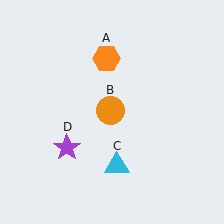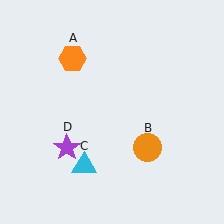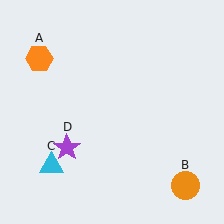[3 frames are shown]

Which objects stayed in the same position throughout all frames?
Purple star (object D) remained stationary.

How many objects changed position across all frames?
3 objects changed position: orange hexagon (object A), orange circle (object B), cyan triangle (object C).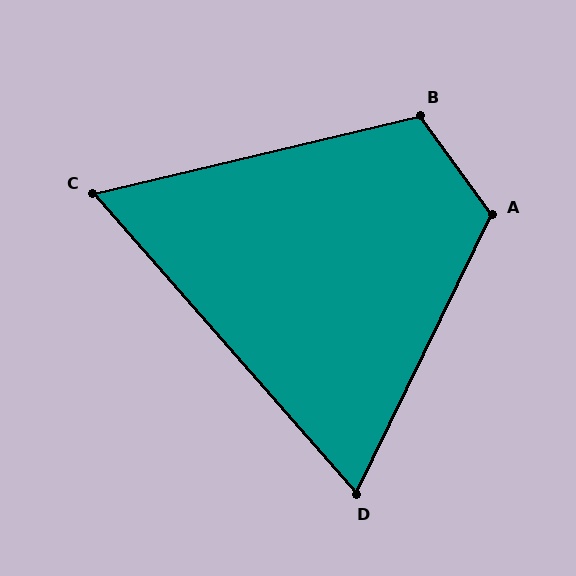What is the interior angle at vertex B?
Approximately 113 degrees (obtuse).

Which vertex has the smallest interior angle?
C, at approximately 62 degrees.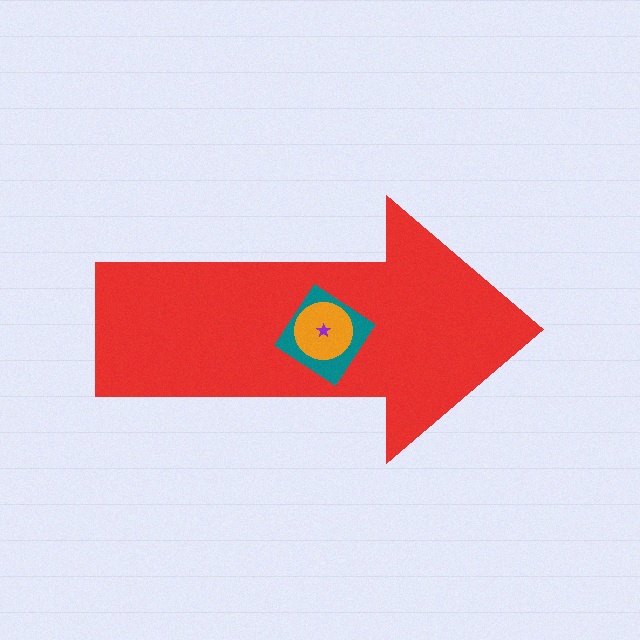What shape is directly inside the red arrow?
The teal diamond.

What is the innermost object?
The purple star.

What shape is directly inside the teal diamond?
The orange circle.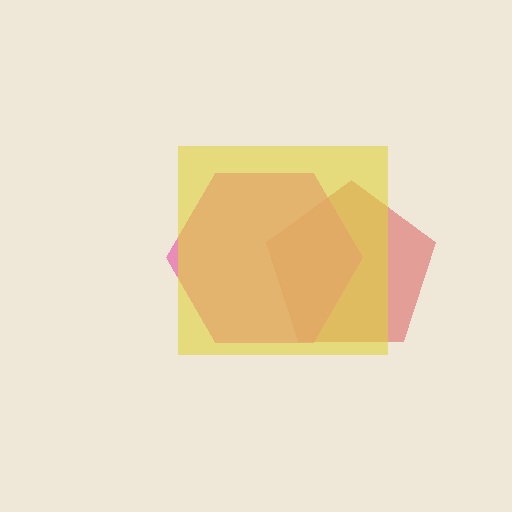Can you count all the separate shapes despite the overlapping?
Yes, there are 3 separate shapes.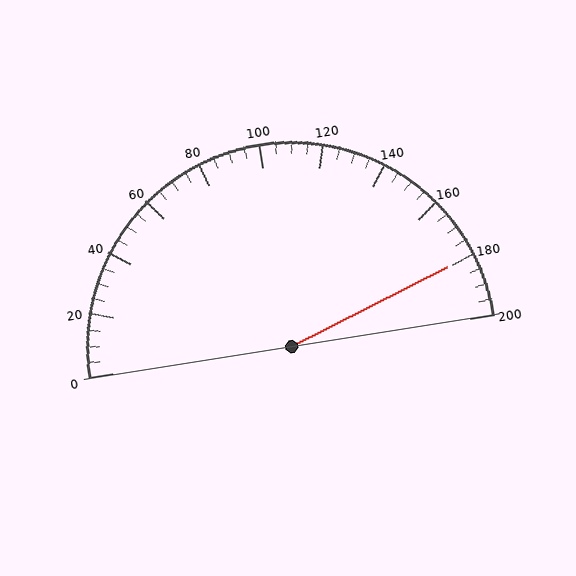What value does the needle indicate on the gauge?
The needle indicates approximately 180.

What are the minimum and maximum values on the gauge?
The gauge ranges from 0 to 200.